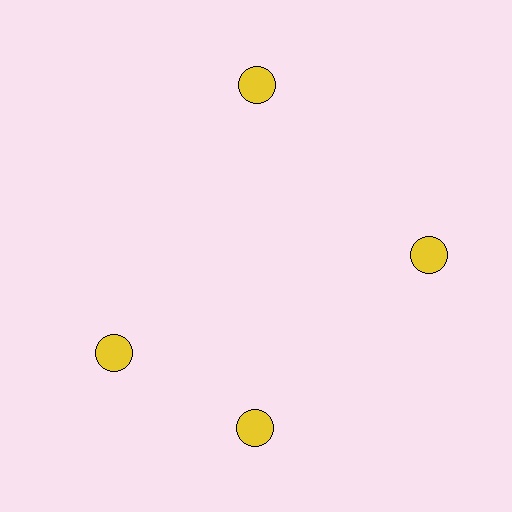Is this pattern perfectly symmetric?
No. The 4 yellow circles are arranged in a ring, but one element near the 9 o'clock position is rotated out of alignment along the ring, breaking the 4-fold rotational symmetry.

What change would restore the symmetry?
The symmetry would be restored by rotating it back into even spacing with its neighbors so that all 4 circles sit at equal angles and equal distance from the center.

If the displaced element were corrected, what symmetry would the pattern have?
It would have 4-fold rotational symmetry — the pattern would map onto itself every 90 degrees.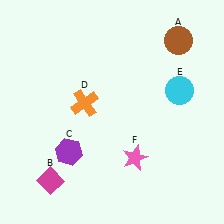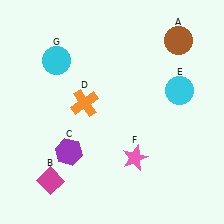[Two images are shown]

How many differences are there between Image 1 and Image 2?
There is 1 difference between the two images.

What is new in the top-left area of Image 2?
A cyan circle (G) was added in the top-left area of Image 2.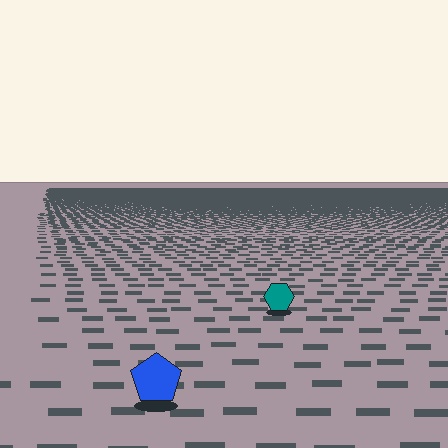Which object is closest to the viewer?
The blue pentagon is closest. The texture marks near it are larger and more spread out.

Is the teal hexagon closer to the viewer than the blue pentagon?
No. The blue pentagon is closer — you can tell from the texture gradient: the ground texture is coarser near it.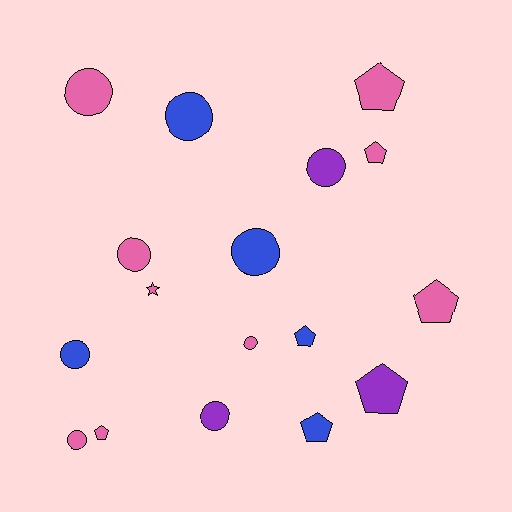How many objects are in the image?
There are 17 objects.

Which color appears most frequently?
Pink, with 9 objects.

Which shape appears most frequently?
Circle, with 9 objects.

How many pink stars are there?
There is 1 pink star.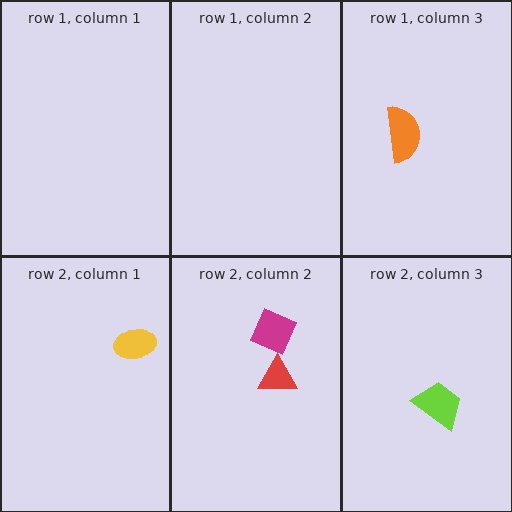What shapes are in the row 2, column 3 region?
The lime trapezoid.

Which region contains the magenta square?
The row 2, column 2 region.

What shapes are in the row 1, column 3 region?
The orange semicircle.